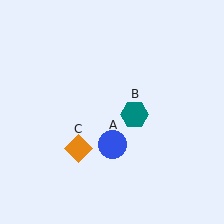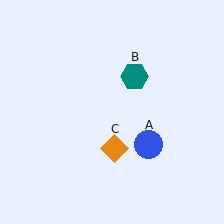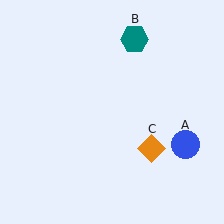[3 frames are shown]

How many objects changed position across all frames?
3 objects changed position: blue circle (object A), teal hexagon (object B), orange diamond (object C).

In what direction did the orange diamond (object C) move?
The orange diamond (object C) moved right.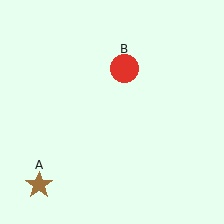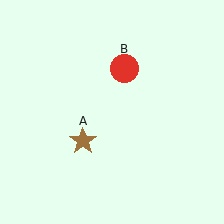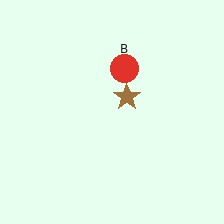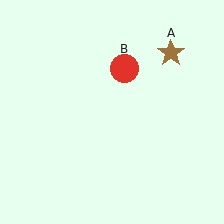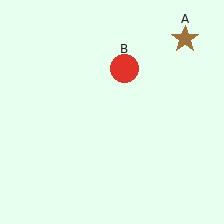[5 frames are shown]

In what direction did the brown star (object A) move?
The brown star (object A) moved up and to the right.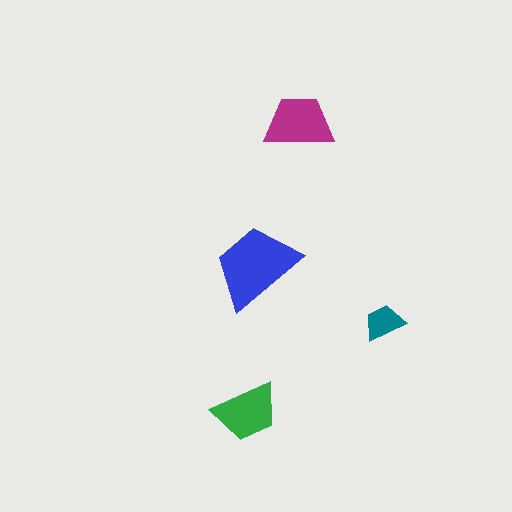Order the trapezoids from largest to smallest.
the blue one, the magenta one, the green one, the teal one.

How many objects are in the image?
There are 4 objects in the image.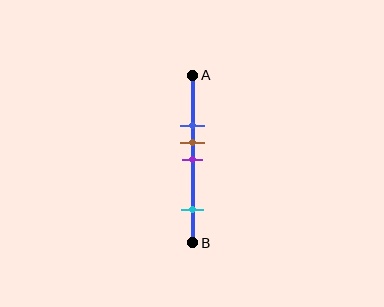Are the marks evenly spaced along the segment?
No, the marks are not evenly spaced.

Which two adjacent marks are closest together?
The brown and purple marks are the closest adjacent pair.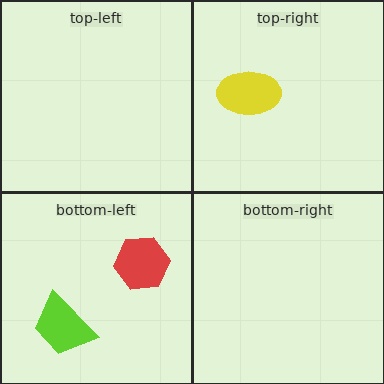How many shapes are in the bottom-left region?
2.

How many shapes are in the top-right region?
1.